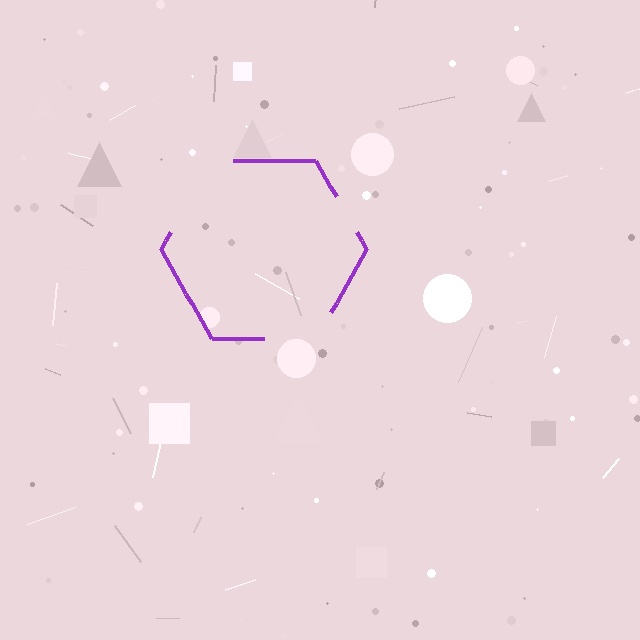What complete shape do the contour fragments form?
The contour fragments form a hexagon.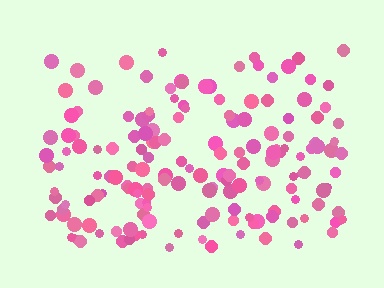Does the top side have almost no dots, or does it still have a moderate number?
Still a moderate number, just noticeably fewer than the bottom.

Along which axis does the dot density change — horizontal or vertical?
Vertical.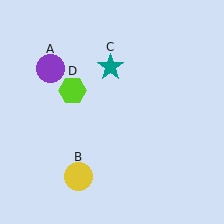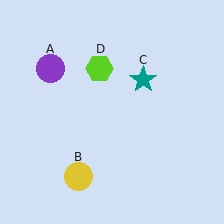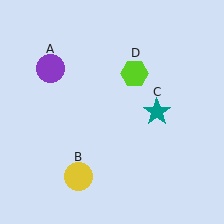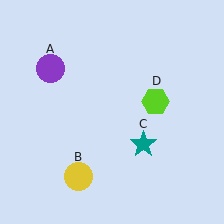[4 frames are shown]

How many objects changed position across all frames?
2 objects changed position: teal star (object C), lime hexagon (object D).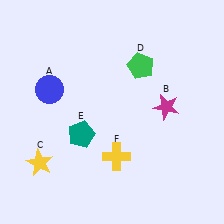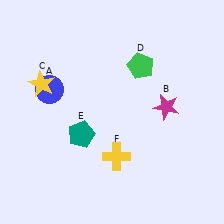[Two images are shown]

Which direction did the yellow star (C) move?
The yellow star (C) moved up.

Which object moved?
The yellow star (C) moved up.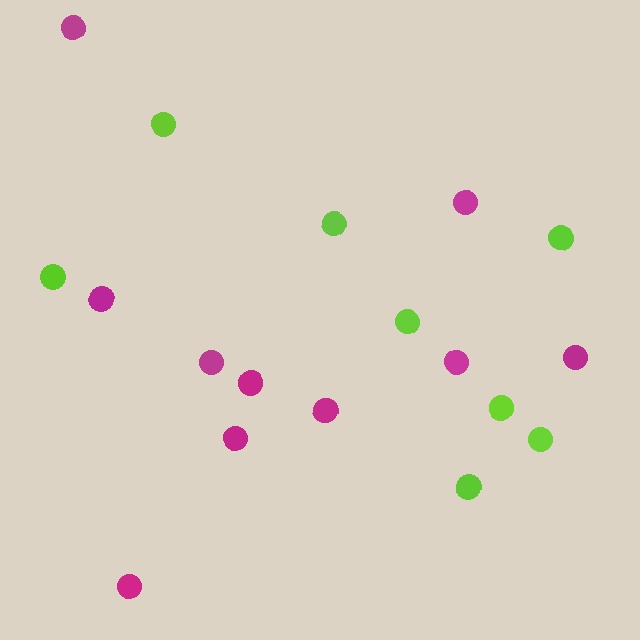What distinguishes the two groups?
There are 2 groups: one group of magenta circles (10) and one group of lime circles (8).